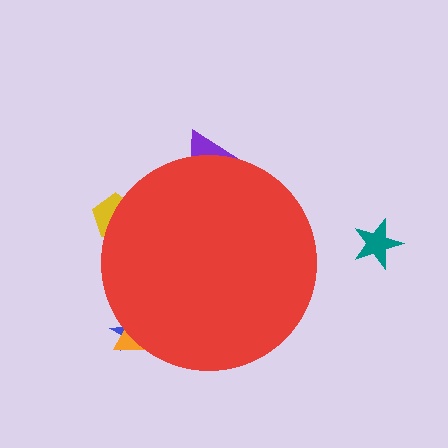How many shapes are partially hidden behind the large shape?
4 shapes are partially hidden.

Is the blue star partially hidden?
Yes, the blue star is partially hidden behind the red circle.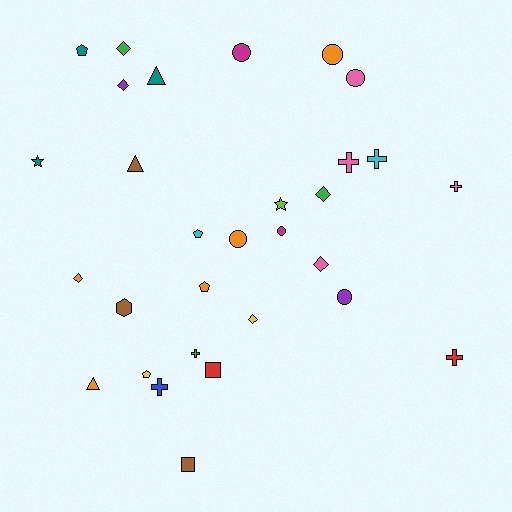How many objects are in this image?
There are 30 objects.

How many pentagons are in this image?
There are 4 pentagons.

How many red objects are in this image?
There are 2 red objects.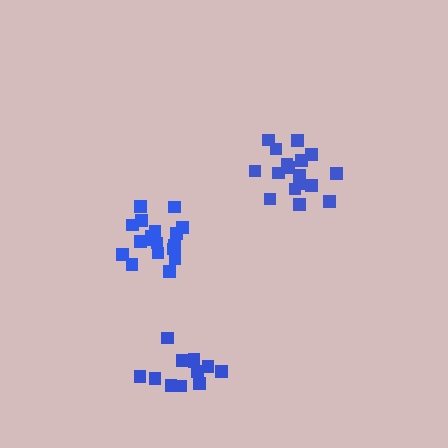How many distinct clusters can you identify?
There are 3 distinct clusters.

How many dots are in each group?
Group 1: 18 dots, Group 2: 18 dots, Group 3: 12 dots (48 total).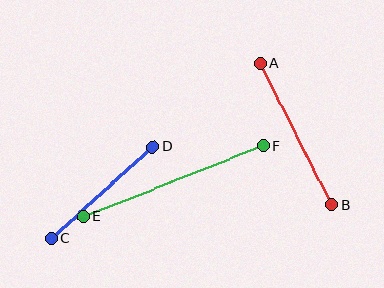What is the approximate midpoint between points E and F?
The midpoint is at approximately (173, 181) pixels.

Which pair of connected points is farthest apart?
Points E and F are farthest apart.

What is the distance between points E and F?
The distance is approximately 194 pixels.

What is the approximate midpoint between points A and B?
The midpoint is at approximately (296, 134) pixels.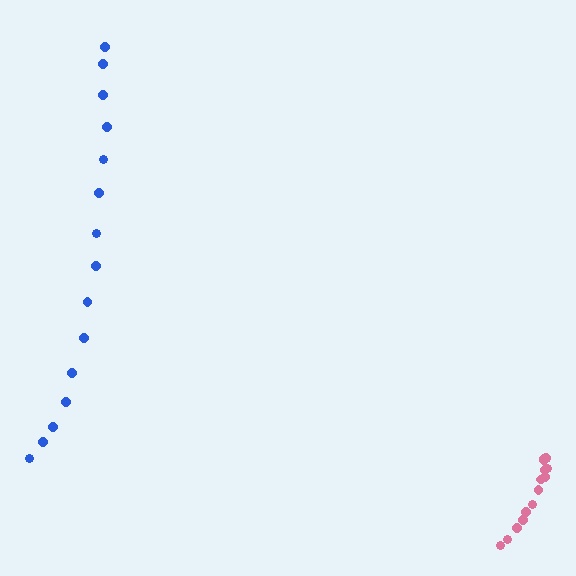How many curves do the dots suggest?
There are 2 distinct paths.